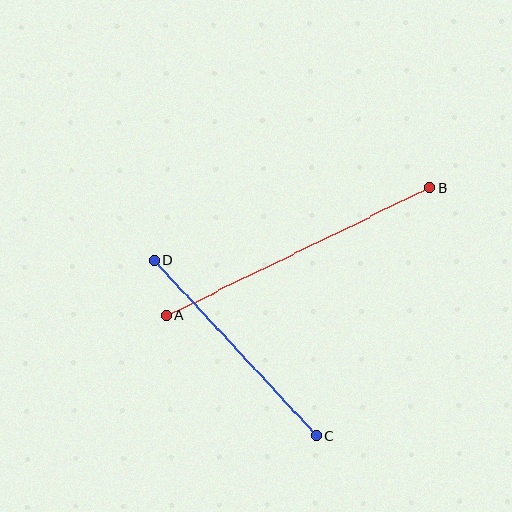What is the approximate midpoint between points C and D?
The midpoint is at approximately (235, 348) pixels.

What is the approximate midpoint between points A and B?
The midpoint is at approximately (298, 251) pixels.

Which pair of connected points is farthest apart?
Points A and B are farthest apart.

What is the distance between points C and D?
The distance is approximately 239 pixels.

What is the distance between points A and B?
The distance is approximately 293 pixels.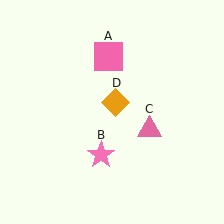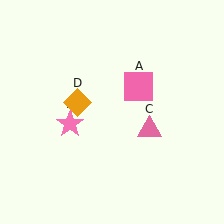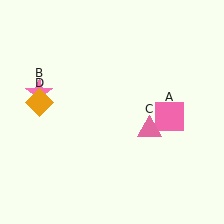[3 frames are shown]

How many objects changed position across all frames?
3 objects changed position: pink square (object A), pink star (object B), orange diamond (object D).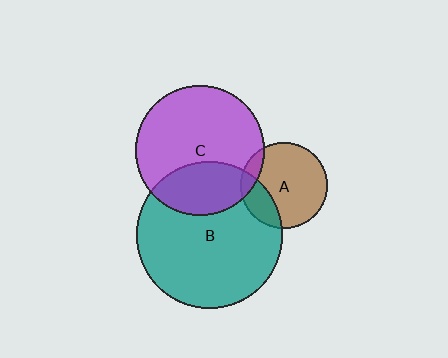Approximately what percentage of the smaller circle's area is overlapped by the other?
Approximately 10%.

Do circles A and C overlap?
Yes.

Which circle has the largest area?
Circle B (teal).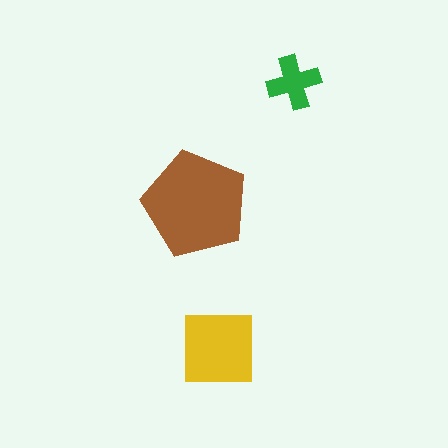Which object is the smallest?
The green cross.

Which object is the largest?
The brown pentagon.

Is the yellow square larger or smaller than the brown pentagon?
Smaller.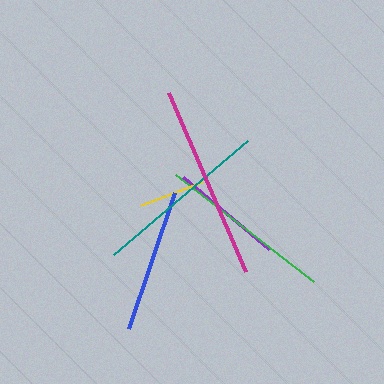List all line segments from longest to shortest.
From longest to shortest: magenta, teal, green, blue, purple, yellow.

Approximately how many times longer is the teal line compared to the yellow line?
The teal line is approximately 2.7 times the length of the yellow line.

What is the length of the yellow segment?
The yellow segment is approximately 65 pixels long.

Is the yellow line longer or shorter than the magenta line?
The magenta line is longer than the yellow line.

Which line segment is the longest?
The magenta line is the longest at approximately 196 pixels.